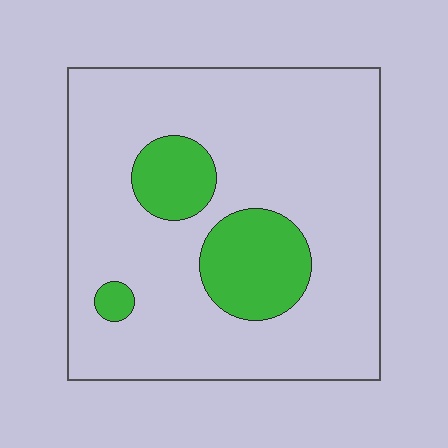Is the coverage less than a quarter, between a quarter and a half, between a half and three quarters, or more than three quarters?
Less than a quarter.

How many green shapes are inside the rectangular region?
3.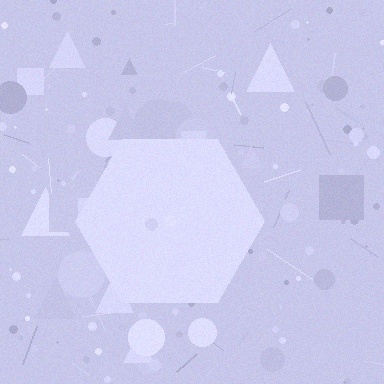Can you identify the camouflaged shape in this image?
The camouflaged shape is a hexagon.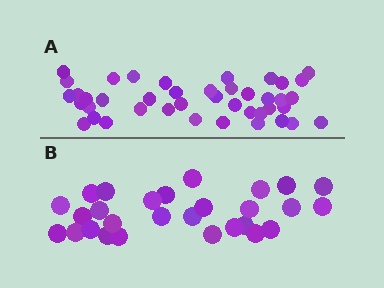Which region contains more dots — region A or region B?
Region A (the top region) has more dots.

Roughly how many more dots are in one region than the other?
Region A has approximately 15 more dots than region B.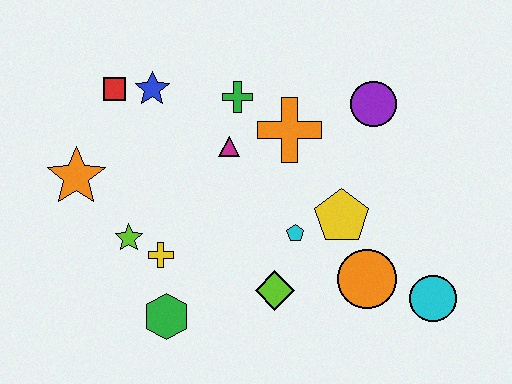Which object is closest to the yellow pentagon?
The cyan pentagon is closest to the yellow pentagon.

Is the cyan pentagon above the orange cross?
No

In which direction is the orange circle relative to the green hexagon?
The orange circle is to the right of the green hexagon.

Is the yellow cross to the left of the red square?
No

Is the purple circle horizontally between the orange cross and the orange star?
No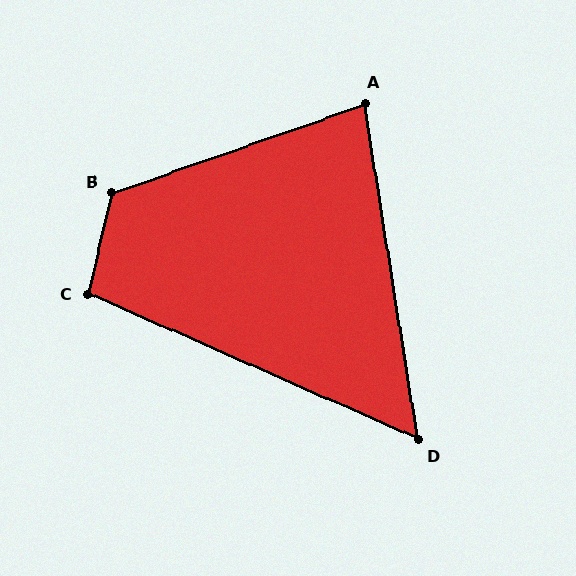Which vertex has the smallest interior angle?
D, at approximately 57 degrees.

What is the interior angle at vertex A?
Approximately 79 degrees (acute).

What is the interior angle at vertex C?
Approximately 101 degrees (obtuse).